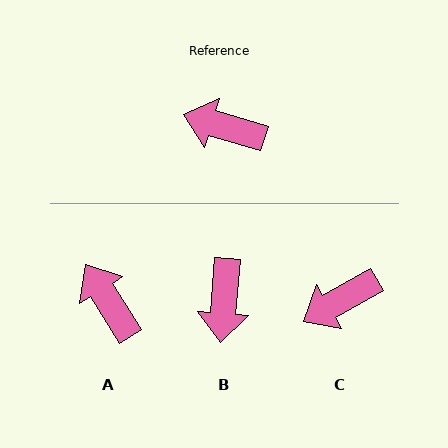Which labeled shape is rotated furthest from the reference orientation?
B, about 102 degrees away.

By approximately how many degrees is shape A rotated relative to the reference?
Approximately 42 degrees clockwise.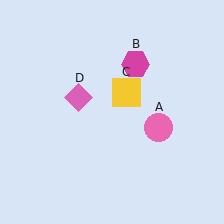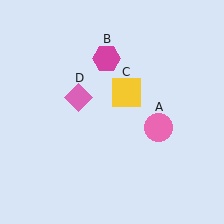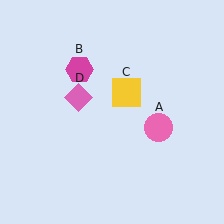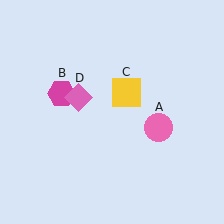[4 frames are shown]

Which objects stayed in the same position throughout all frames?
Pink circle (object A) and yellow square (object C) and pink diamond (object D) remained stationary.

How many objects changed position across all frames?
1 object changed position: magenta hexagon (object B).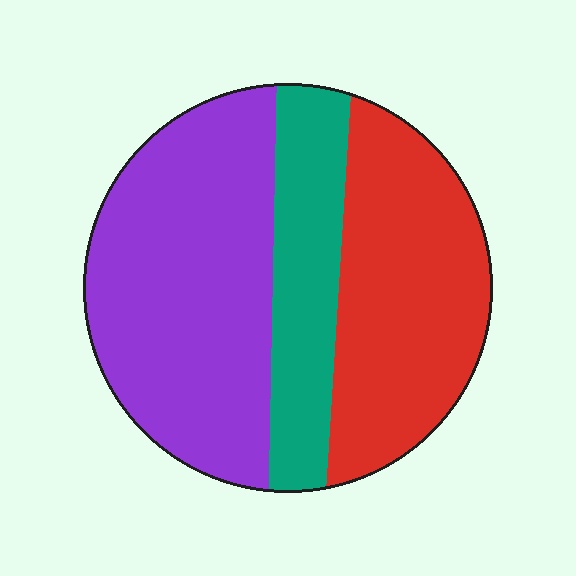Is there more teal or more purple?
Purple.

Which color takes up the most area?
Purple, at roughly 45%.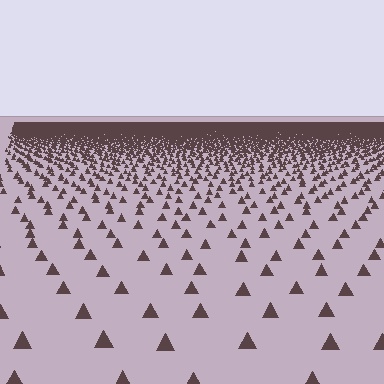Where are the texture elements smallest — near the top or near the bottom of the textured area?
Near the top.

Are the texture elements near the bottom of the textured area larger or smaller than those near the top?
Larger. Near the bottom, elements are closer to the viewer and appear at a bigger on-screen size.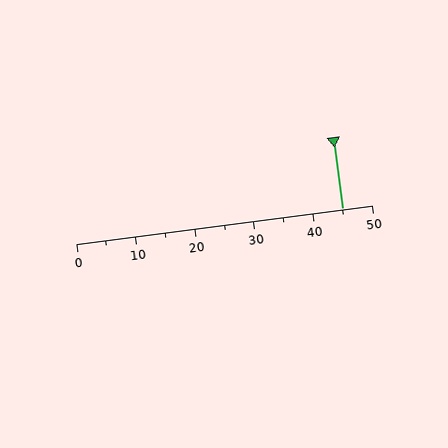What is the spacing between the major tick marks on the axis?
The major ticks are spaced 10 apart.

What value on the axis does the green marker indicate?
The marker indicates approximately 45.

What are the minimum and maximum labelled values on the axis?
The axis runs from 0 to 50.